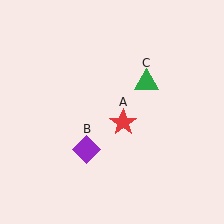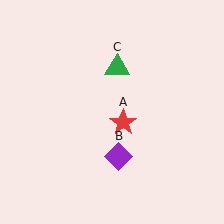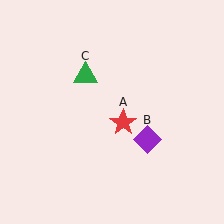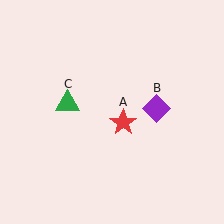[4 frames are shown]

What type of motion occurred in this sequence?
The purple diamond (object B), green triangle (object C) rotated counterclockwise around the center of the scene.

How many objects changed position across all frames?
2 objects changed position: purple diamond (object B), green triangle (object C).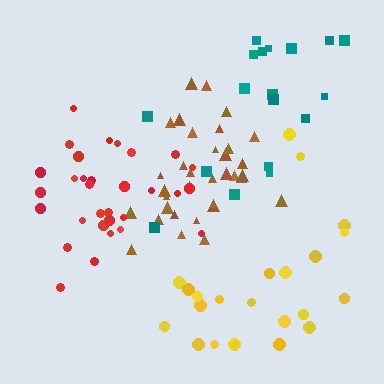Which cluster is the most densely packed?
Red.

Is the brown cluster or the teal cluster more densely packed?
Brown.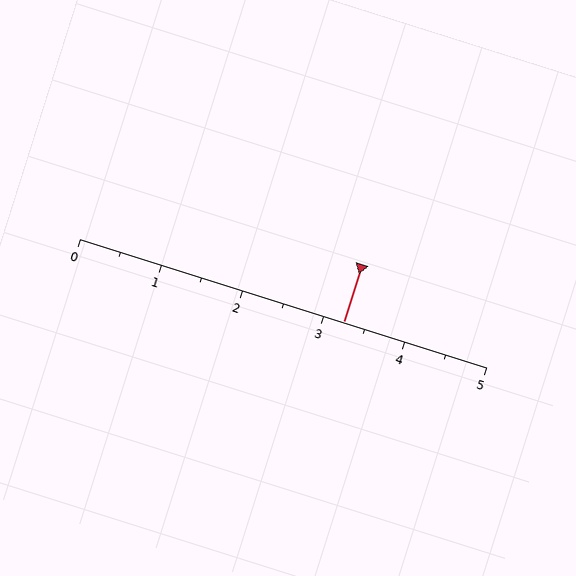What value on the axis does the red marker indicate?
The marker indicates approximately 3.2.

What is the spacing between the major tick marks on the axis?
The major ticks are spaced 1 apart.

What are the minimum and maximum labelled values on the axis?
The axis runs from 0 to 5.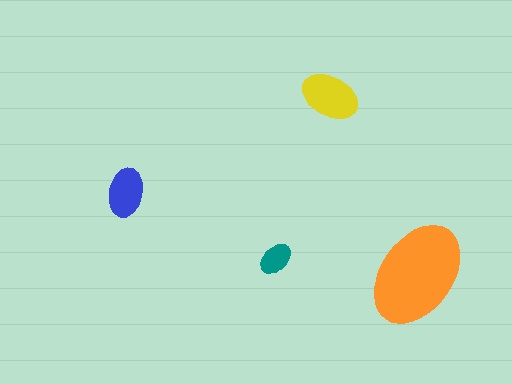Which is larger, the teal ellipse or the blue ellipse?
The blue one.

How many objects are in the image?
There are 4 objects in the image.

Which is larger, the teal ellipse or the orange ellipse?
The orange one.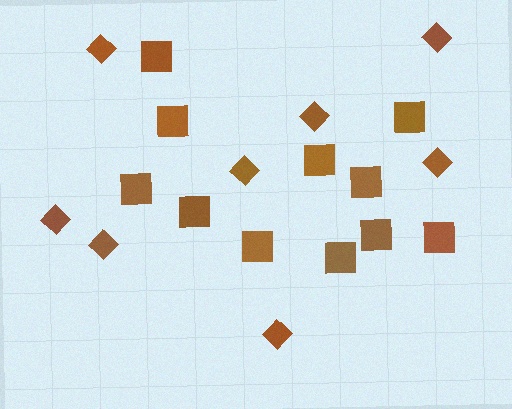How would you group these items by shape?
There are 2 groups: one group of diamonds (8) and one group of squares (11).